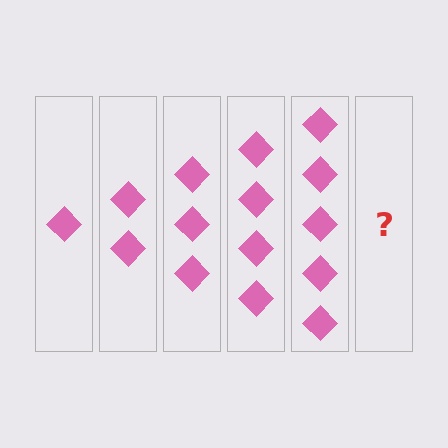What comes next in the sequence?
The next element should be 6 diamonds.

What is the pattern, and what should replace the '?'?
The pattern is that each step adds one more diamond. The '?' should be 6 diamonds.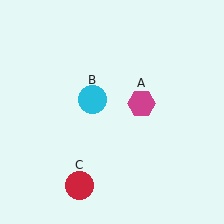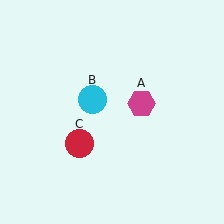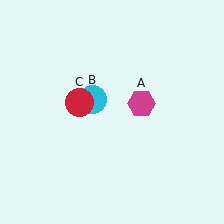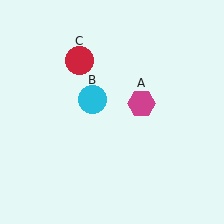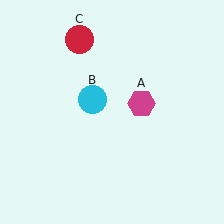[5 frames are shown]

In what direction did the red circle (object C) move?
The red circle (object C) moved up.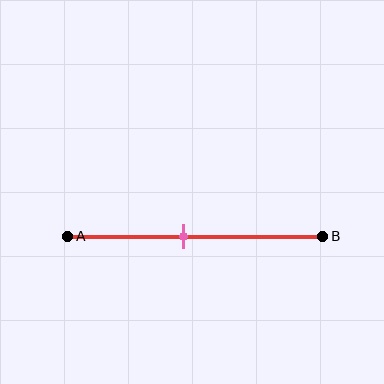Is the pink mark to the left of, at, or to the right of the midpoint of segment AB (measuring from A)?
The pink mark is to the left of the midpoint of segment AB.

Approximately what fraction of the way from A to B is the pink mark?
The pink mark is approximately 45% of the way from A to B.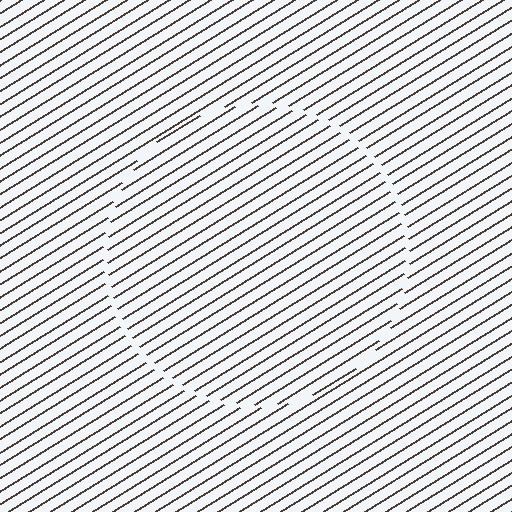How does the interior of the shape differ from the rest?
The interior of the shape contains the same grating, shifted by half a period — the contour is defined by the phase discontinuity where line-ends from the inner and outer gratings abut.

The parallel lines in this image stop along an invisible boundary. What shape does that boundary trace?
An illusory circle. The interior of the shape contains the same grating, shifted by half a period — the contour is defined by the phase discontinuity where line-ends from the inner and outer gratings abut.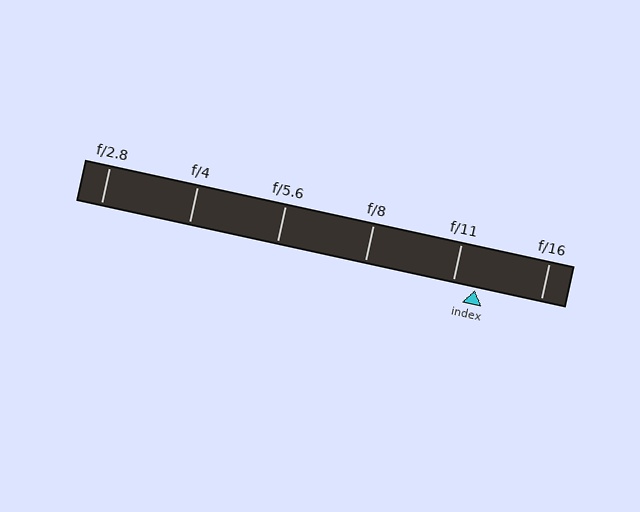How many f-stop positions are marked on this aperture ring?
There are 6 f-stop positions marked.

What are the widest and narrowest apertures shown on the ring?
The widest aperture shown is f/2.8 and the narrowest is f/16.